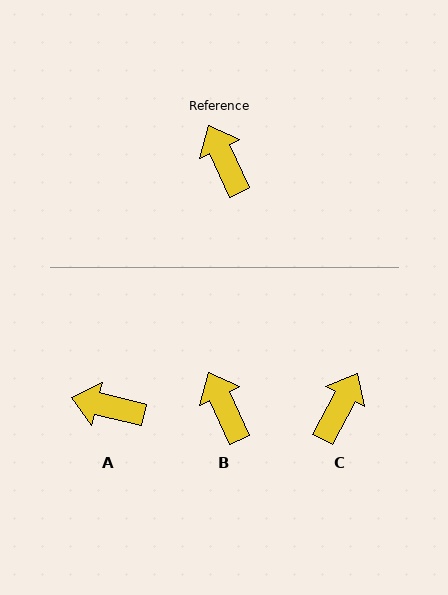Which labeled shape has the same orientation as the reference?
B.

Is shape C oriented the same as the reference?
No, it is off by about 53 degrees.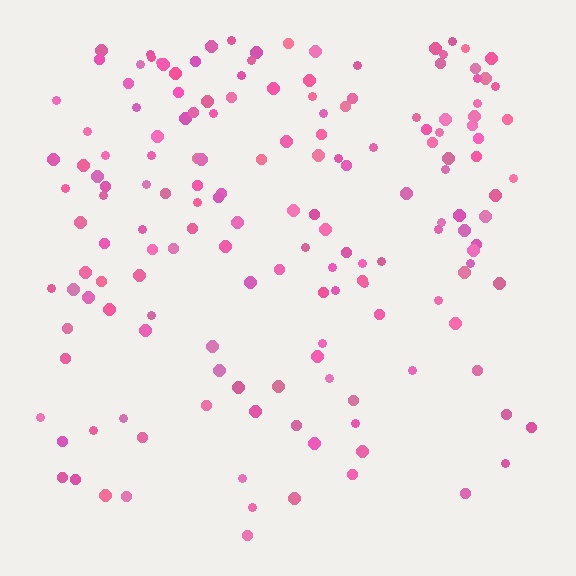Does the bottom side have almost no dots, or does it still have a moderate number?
Still a moderate number, just noticeably fewer than the top.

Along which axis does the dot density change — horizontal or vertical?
Vertical.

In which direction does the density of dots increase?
From bottom to top, with the top side densest.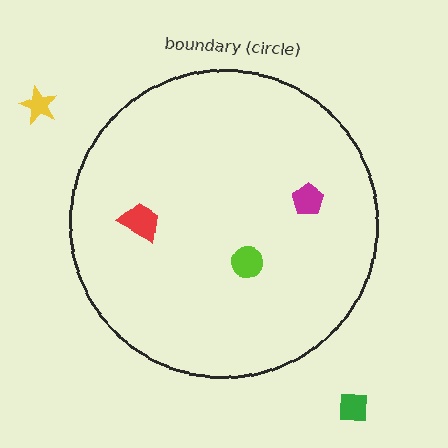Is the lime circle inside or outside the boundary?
Inside.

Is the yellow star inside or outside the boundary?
Outside.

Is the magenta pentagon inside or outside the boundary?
Inside.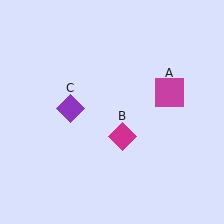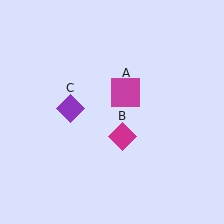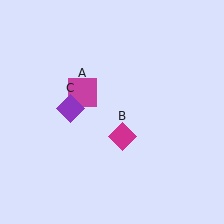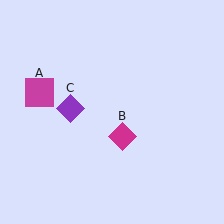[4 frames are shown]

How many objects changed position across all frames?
1 object changed position: magenta square (object A).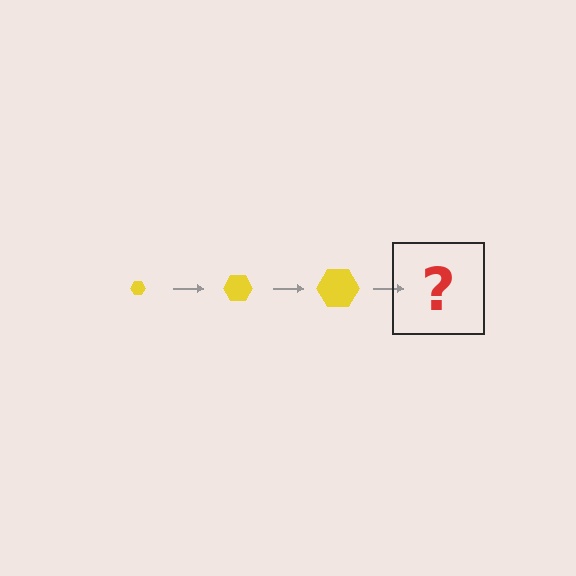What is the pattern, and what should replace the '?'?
The pattern is that the hexagon gets progressively larger each step. The '?' should be a yellow hexagon, larger than the previous one.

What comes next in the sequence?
The next element should be a yellow hexagon, larger than the previous one.